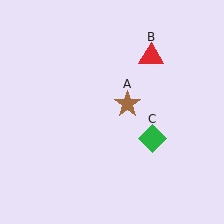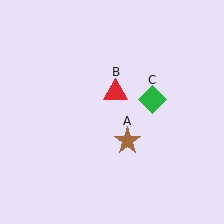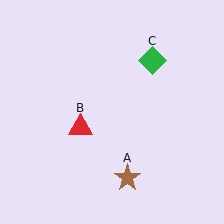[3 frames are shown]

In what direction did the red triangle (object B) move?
The red triangle (object B) moved down and to the left.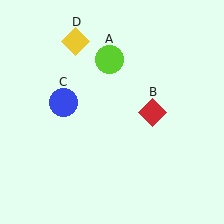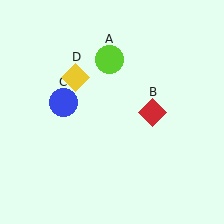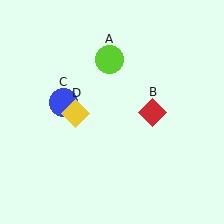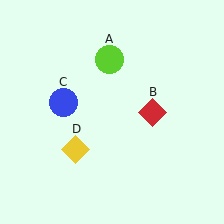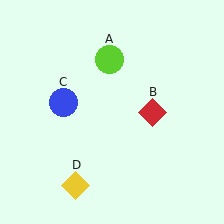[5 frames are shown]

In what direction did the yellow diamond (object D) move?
The yellow diamond (object D) moved down.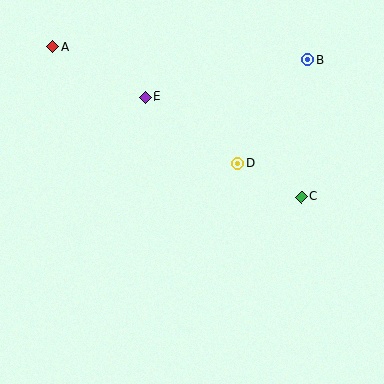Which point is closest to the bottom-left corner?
Point E is closest to the bottom-left corner.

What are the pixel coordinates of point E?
Point E is at (145, 97).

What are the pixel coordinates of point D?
Point D is at (237, 163).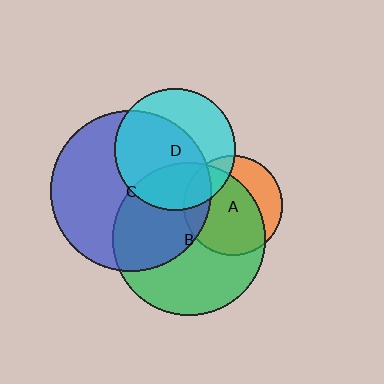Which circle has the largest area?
Circle C (blue).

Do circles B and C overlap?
Yes.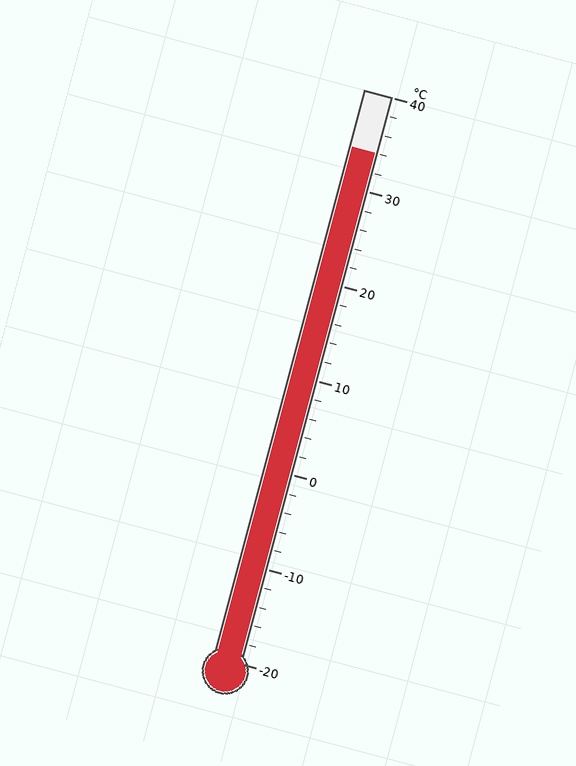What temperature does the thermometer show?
The thermometer shows approximately 34°C.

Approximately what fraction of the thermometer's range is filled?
The thermometer is filled to approximately 90% of its range.